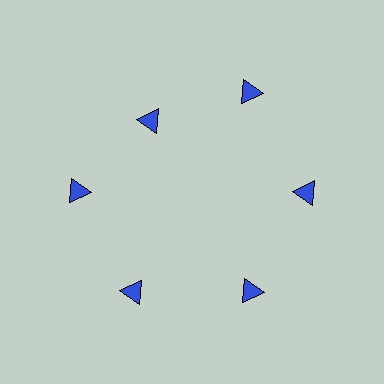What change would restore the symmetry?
The symmetry would be restored by moving it outward, back onto the ring so that all 6 triangles sit at equal angles and equal distance from the center.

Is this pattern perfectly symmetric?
No. The 6 blue triangles are arranged in a ring, but one element near the 11 o'clock position is pulled inward toward the center, breaking the 6-fold rotational symmetry.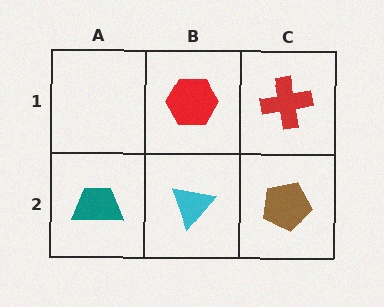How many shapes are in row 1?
2 shapes.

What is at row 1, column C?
A red cross.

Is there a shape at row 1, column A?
No, that cell is empty.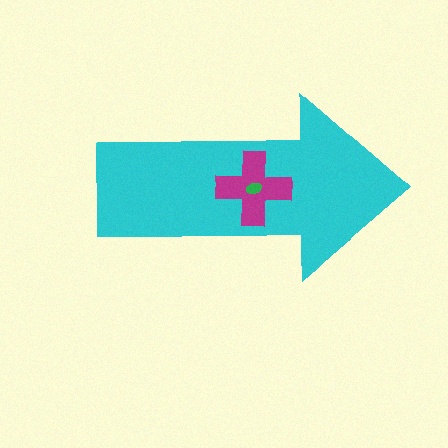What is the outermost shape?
The cyan arrow.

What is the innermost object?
The green ellipse.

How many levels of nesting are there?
3.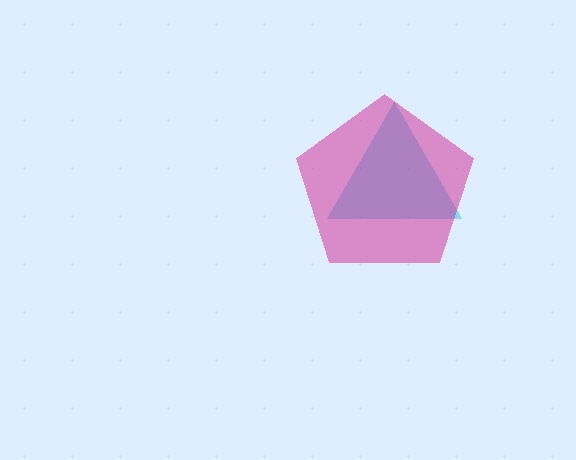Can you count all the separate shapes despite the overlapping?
Yes, there are 2 separate shapes.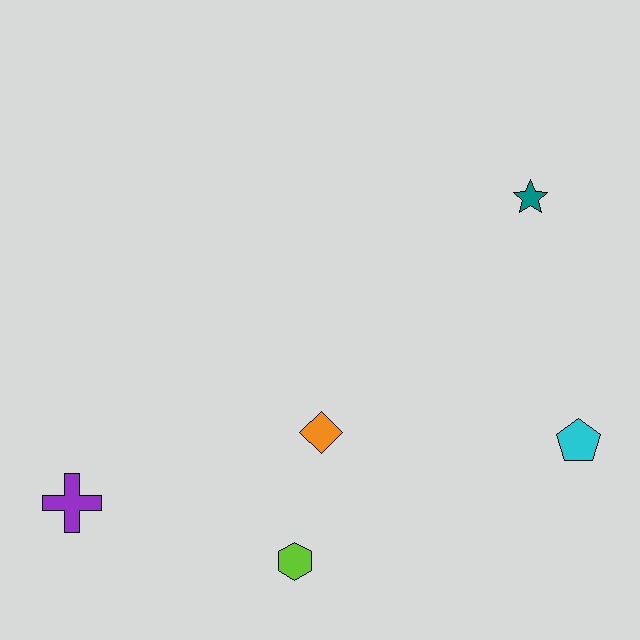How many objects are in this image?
There are 5 objects.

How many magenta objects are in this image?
There are no magenta objects.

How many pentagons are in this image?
There is 1 pentagon.